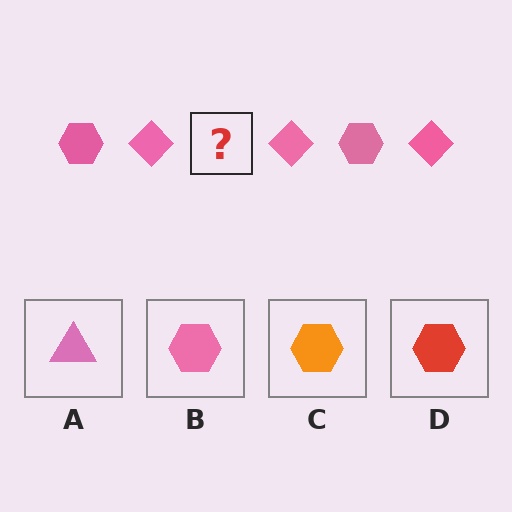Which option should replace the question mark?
Option B.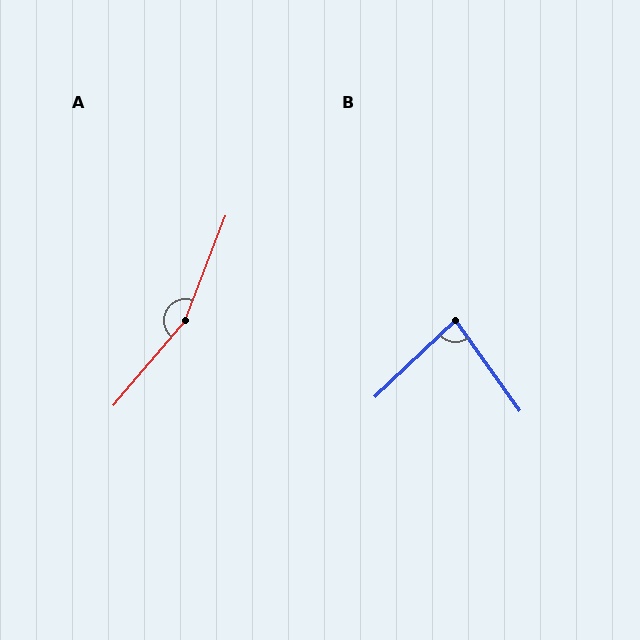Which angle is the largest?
A, at approximately 161 degrees.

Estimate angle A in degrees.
Approximately 161 degrees.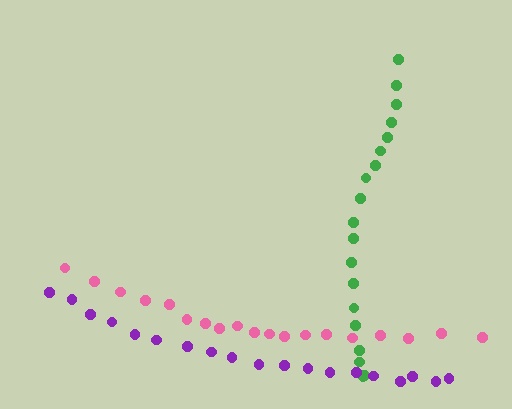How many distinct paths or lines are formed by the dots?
There are 3 distinct paths.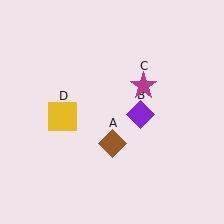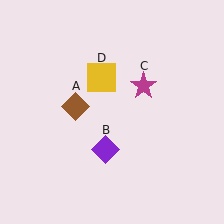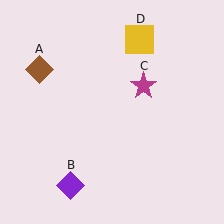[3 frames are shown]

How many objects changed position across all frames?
3 objects changed position: brown diamond (object A), purple diamond (object B), yellow square (object D).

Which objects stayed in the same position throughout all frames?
Magenta star (object C) remained stationary.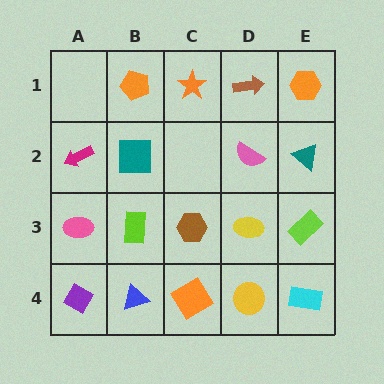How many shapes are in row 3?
5 shapes.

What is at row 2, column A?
A magenta arrow.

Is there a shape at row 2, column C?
No, that cell is empty.